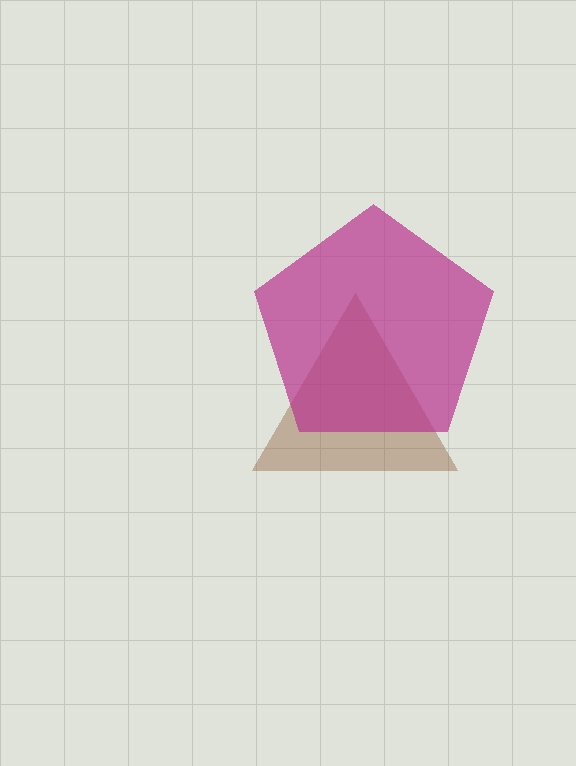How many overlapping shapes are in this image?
There are 2 overlapping shapes in the image.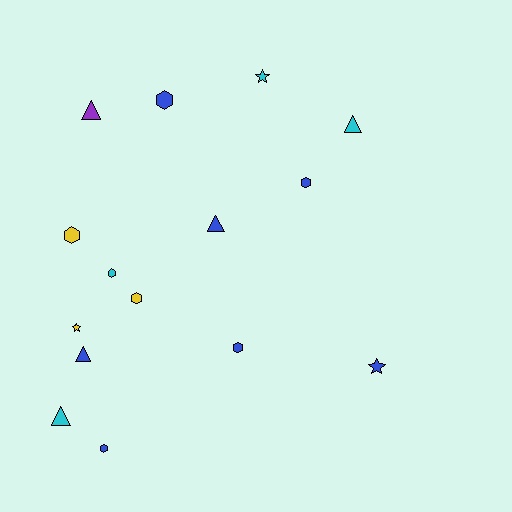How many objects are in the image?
There are 15 objects.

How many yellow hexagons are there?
There are 2 yellow hexagons.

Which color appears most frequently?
Blue, with 7 objects.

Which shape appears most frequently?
Hexagon, with 7 objects.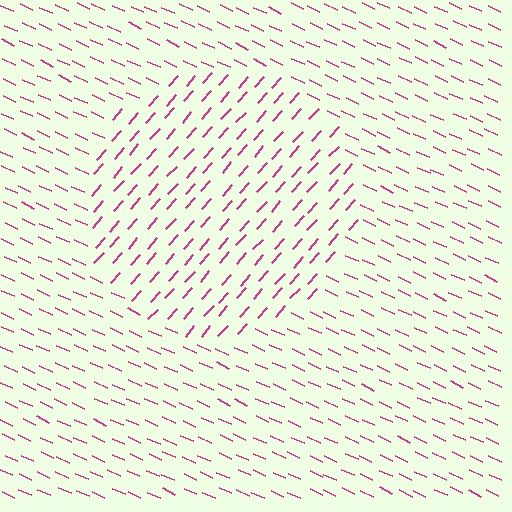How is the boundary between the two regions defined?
The boundary is defined purely by a change in line orientation (approximately 73 degrees difference). All lines are the same color and thickness.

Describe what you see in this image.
The image is filled with small magenta line segments. A circle region in the image has lines oriented differently from the surrounding lines, creating a visible texture boundary.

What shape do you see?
I see a circle.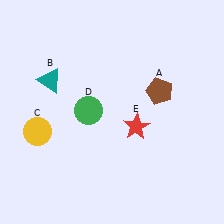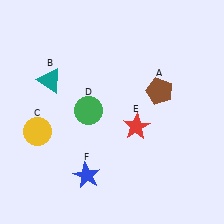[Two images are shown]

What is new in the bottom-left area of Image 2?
A blue star (F) was added in the bottom-left area of Image 2.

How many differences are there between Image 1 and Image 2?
There is 1 difference between the two images.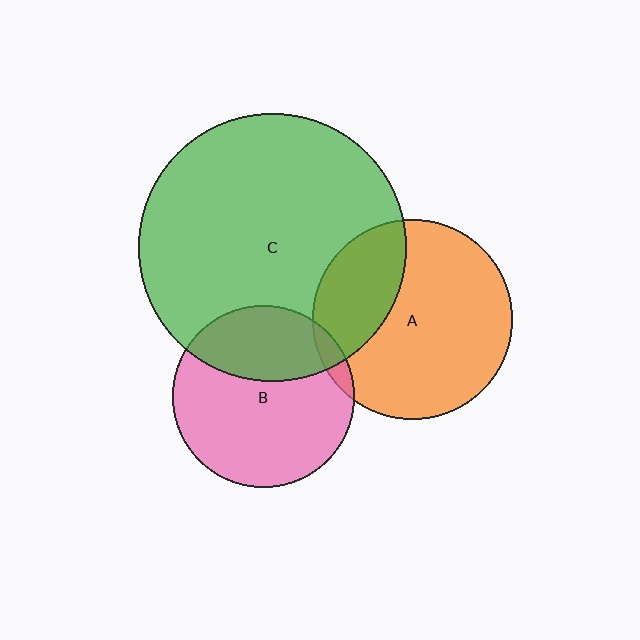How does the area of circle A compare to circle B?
Approximately 1.2 times.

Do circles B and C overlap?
Yes.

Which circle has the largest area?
Circle C (green).